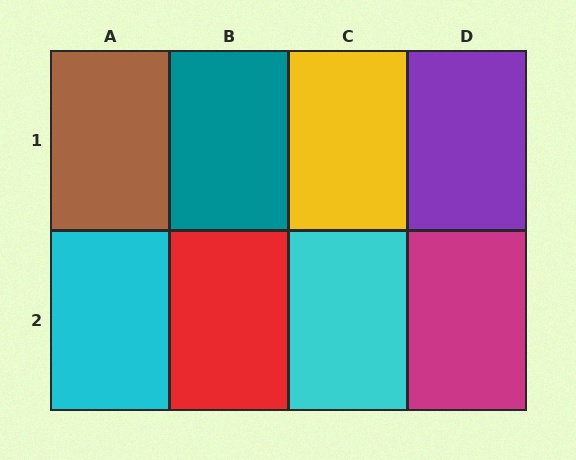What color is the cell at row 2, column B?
Red.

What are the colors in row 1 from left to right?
Brown, teal, yellow, purple.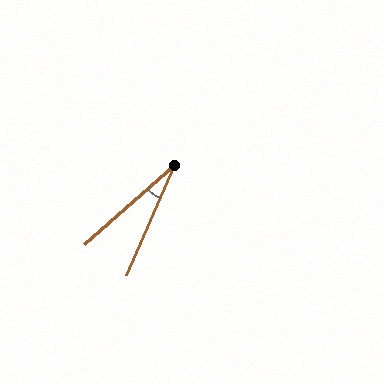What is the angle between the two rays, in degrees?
Approximately 25 degrees.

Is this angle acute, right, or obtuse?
It is acute.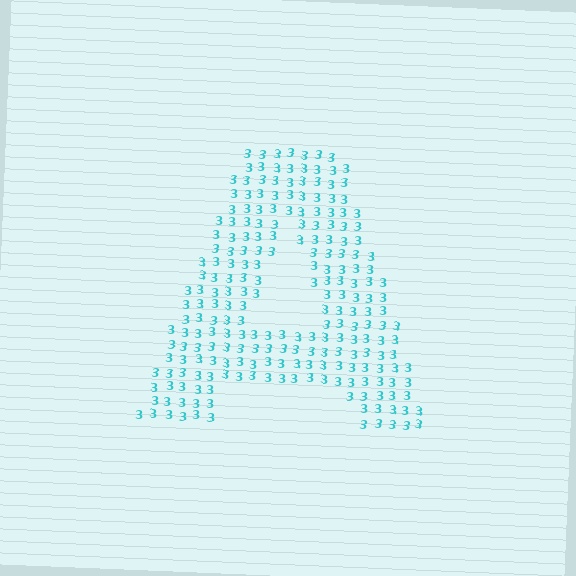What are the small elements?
The small elements are digit 3's.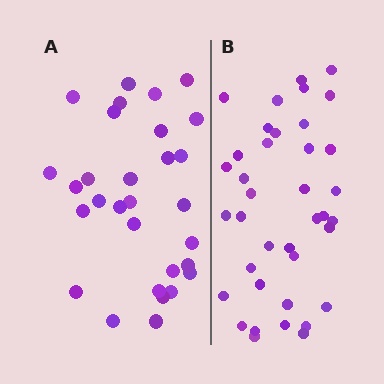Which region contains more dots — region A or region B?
Region B (the right region) has more dots.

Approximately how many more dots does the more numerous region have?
Region B has roughly 8 or so more dots than region A.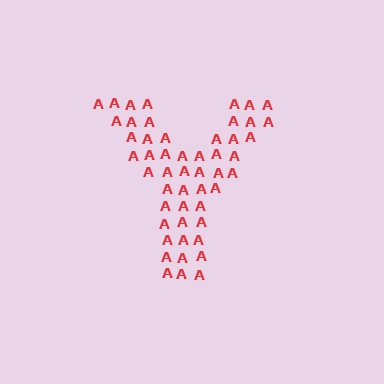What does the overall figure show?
The overall figure shows the letter Y.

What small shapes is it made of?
It is made of small letter A's.